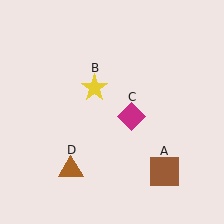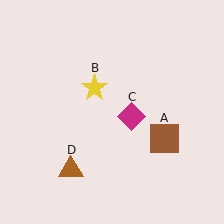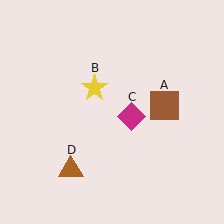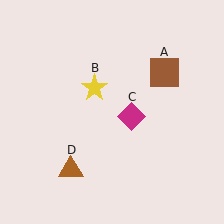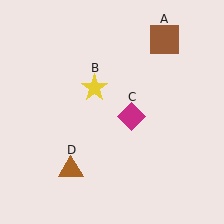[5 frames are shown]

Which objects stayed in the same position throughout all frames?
Yellow star (object B) and magenta diamond (object C) and brown triangle (object D) remained stationary.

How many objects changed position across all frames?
1 object changed position: brown square (object A).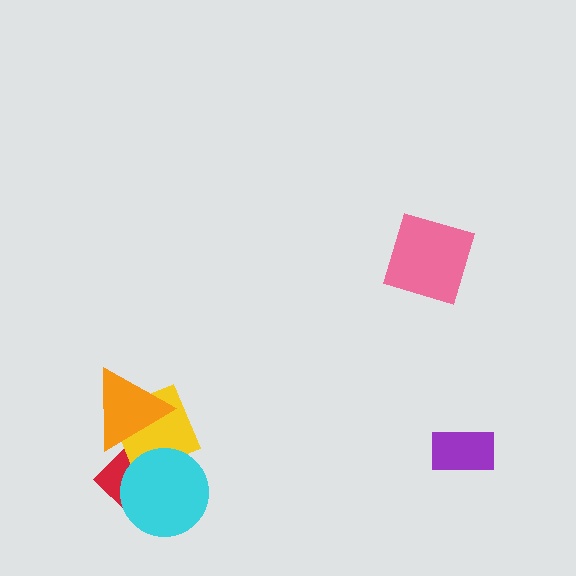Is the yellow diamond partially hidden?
Yes, it is partially covered by another shape.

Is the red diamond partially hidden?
Yes, it is partially covered by another shape.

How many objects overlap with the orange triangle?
2 objects overlap with the orange triangle.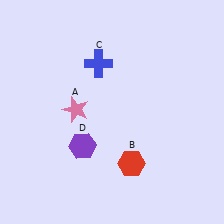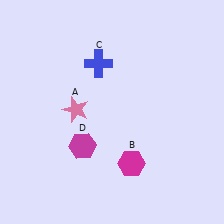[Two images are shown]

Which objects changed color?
B changed from red to magenta. D changed from purple to magenta.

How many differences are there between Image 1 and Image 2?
There are 2 differences between the two images.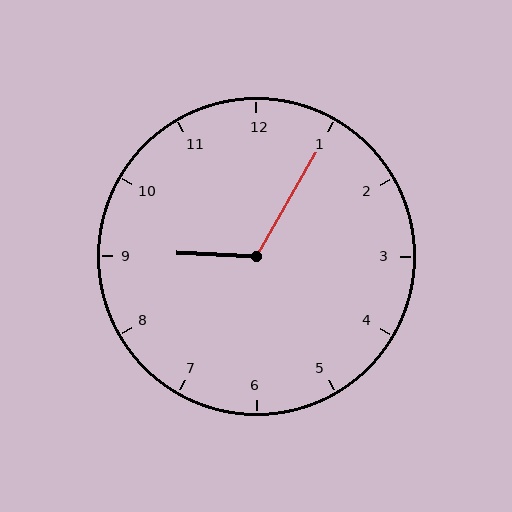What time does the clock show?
9:05.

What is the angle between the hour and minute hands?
Approximately 118 degrees.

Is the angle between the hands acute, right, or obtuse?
It is obtuse.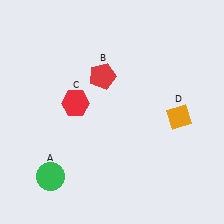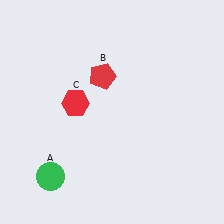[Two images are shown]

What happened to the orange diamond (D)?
The orange diamond (D) was removed in Image 2. It was in the bottom-right area of Image 1.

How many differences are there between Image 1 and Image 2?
There is 1 difference between the two images.